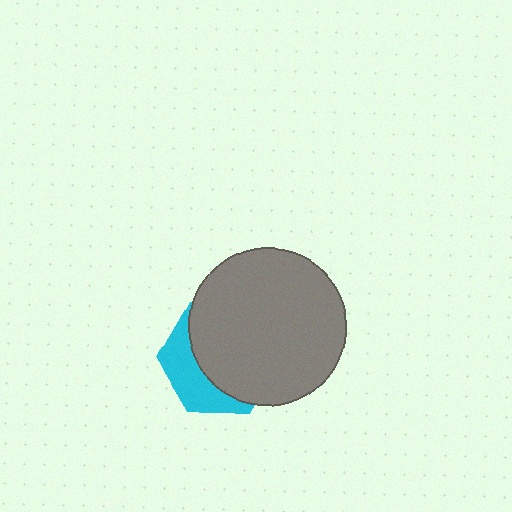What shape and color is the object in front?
The object in front is a gray circle.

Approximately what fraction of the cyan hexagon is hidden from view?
Roughly 66% of the cyan hexagon is hidden behind the gray circle.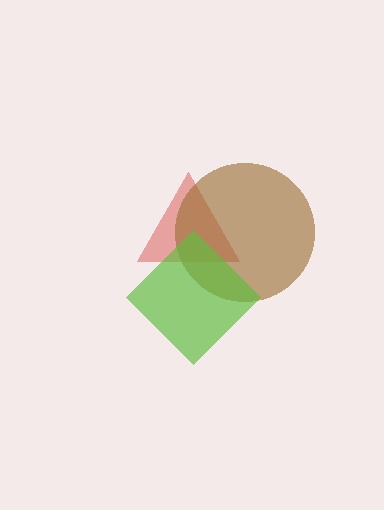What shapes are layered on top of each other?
The layered shapes are: a red triangle, a brown circle, a lime diamond.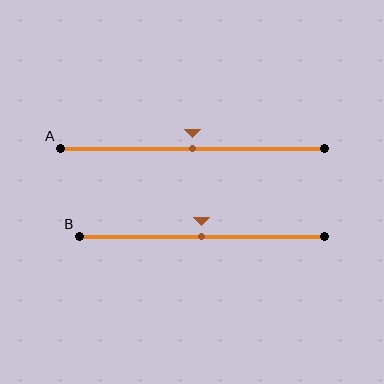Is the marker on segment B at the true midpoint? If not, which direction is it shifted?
Yes, the marker on segment B is at the true midpoint.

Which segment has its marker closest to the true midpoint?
Segment A has its marker closest to the true midpoint.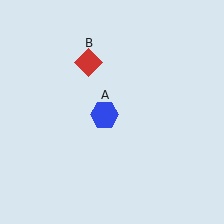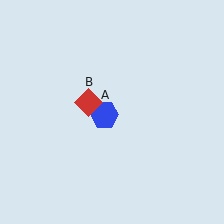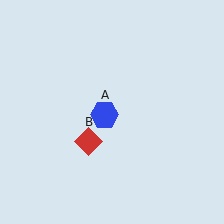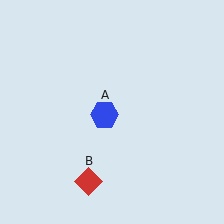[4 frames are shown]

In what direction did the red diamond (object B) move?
The red diamond (object B) moved down.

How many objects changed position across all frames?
1 object changed position: red diamond (object B).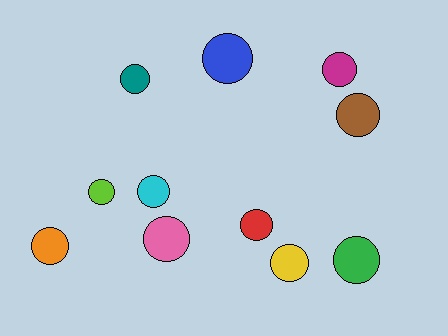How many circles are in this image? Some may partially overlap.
There are 11 circles.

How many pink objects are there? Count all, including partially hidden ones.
There is 1 pink object.